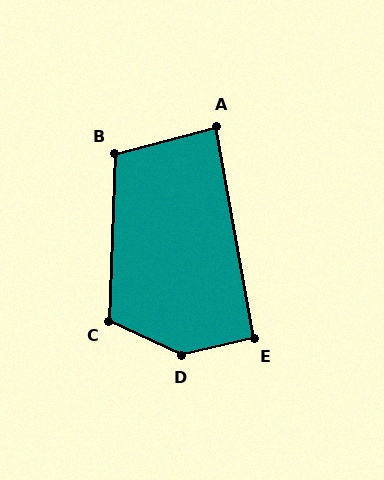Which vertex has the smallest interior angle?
A, at approximately 85 degrees.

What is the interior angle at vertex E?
Approximately 93 degrees (approximately right).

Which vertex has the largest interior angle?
D, at approximately 141 degrees.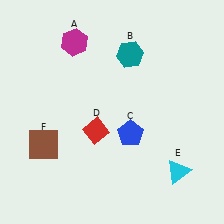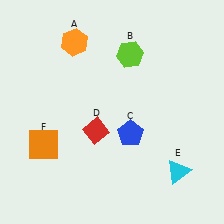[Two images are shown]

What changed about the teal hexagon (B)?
In Image 1, B is teal. In Image 2, it changed to lime.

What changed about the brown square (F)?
In Image 1, F is brown. In Image 2, it changed to orange.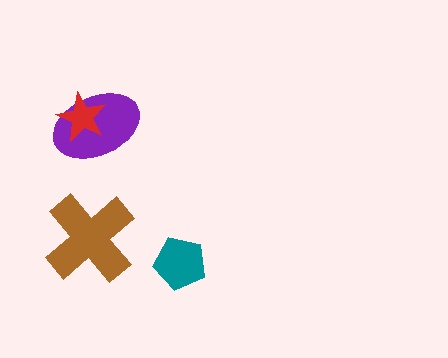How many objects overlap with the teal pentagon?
0 objects overlap with the teal pentagon.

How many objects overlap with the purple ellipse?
1 object overlaps with the purple ellipse.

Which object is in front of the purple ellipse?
The red star is in front of the purple ellipse.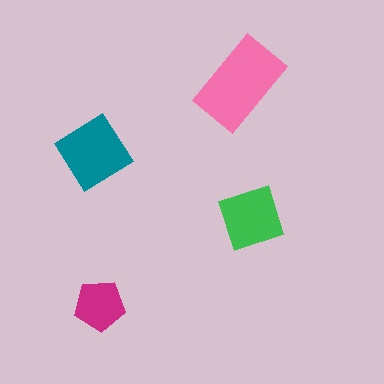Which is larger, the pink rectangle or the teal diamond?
The pink rectangle.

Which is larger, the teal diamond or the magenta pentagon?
The teal diamond.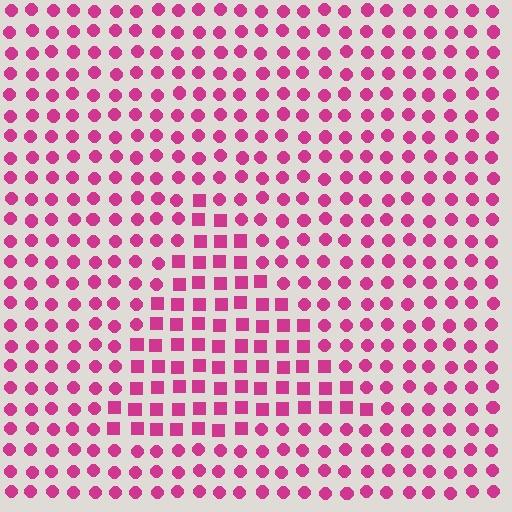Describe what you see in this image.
The image is filled with small magenta elements arranged in a uniform grid. A triangle-shaped region contains squares, while the surrounding area contains circles. The boundary is defined purely by the change in element shape.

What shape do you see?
I see a triangle.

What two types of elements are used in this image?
The image uses squares inside the triangle region and circles outside it.